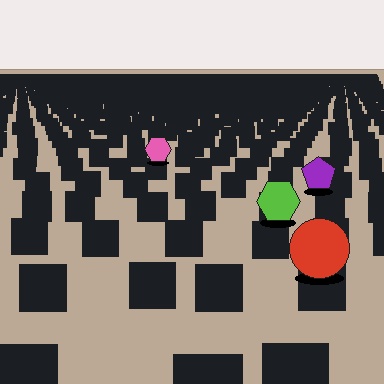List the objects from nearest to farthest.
From nearest to farthest: the red circle, the lime hexagon, the purple pentagon, the pink hexagon.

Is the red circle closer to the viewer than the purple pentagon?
Yes. The red circle is closer — you can tell from the texture gradient: the ground texture is coarser near it.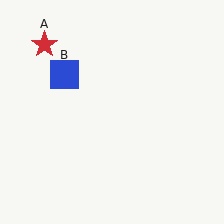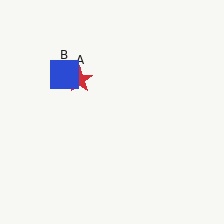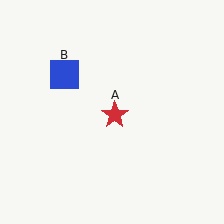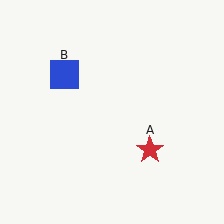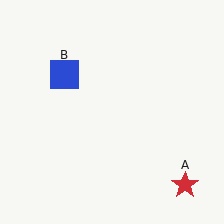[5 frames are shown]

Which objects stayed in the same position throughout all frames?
Blue square (object B) remained stationary.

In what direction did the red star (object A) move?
The red star (object A) moved down and to the right.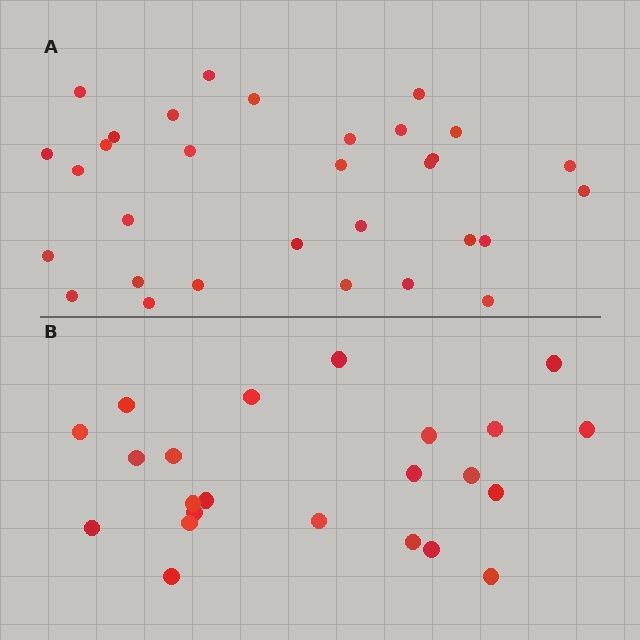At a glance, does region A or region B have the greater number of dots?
Region A (the top region) has more dots.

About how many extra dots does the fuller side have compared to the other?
Region A has roughly 8 or so more dots than region B.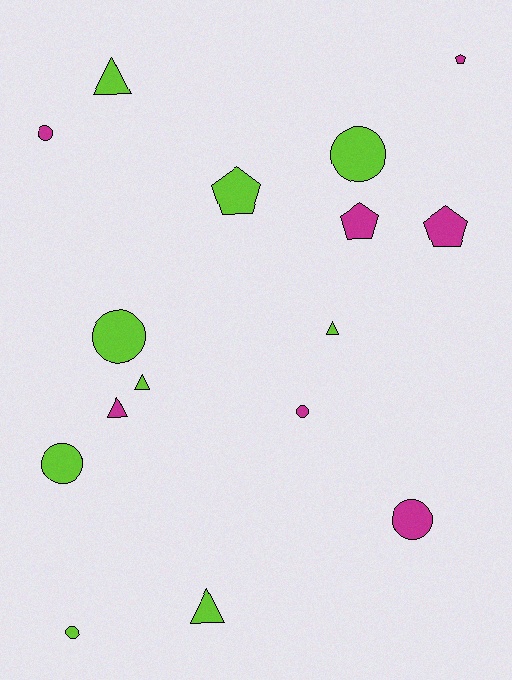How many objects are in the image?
There are 16 objects.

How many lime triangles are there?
There are 4 lime triangles.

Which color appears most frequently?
Lime, with 9 objects.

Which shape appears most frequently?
Circle, with 7 objects.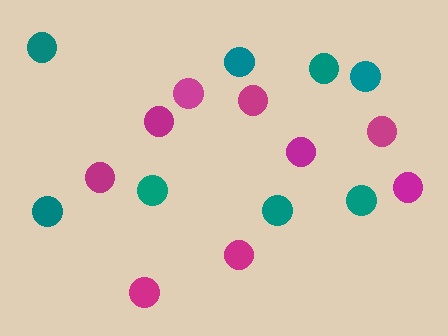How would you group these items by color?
There are 2 groups: one group of teal circles (8) and one group of magenta circles (9).